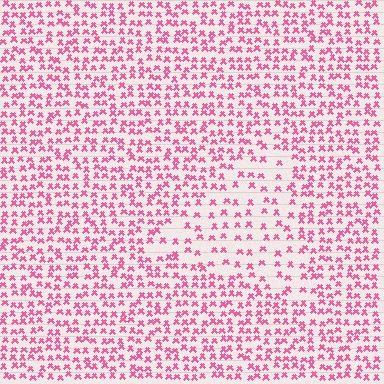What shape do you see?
I see a triangle.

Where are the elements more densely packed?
The elements are more densely packed outside the triangle boundary.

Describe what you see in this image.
The image contains small pink elements arranged at two different densities. A triangle-shaped region is visible where the elements are less densely packed than the surrounding area.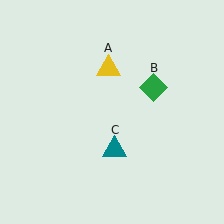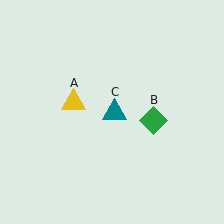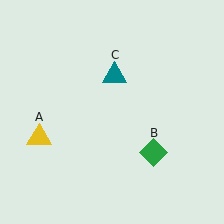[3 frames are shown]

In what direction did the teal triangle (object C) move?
The teal triangle (object C) moved up.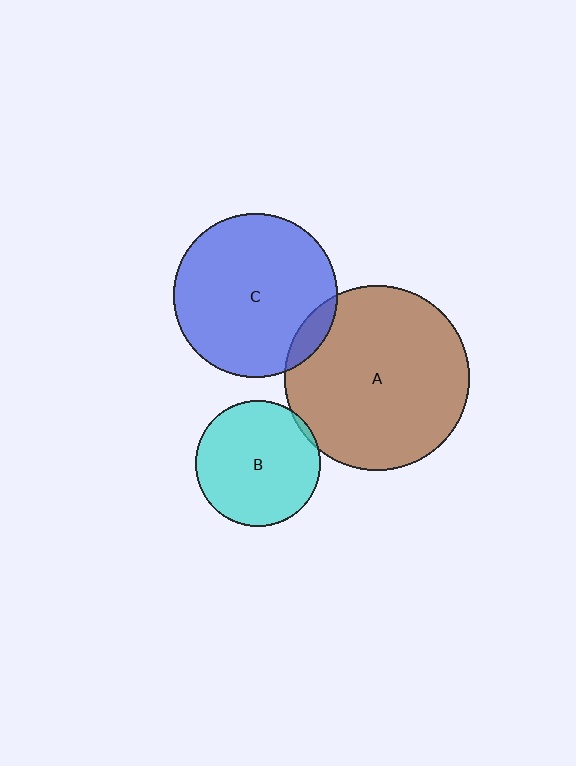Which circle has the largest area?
Circle A (brown).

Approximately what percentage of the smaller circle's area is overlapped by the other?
Approximately 10%.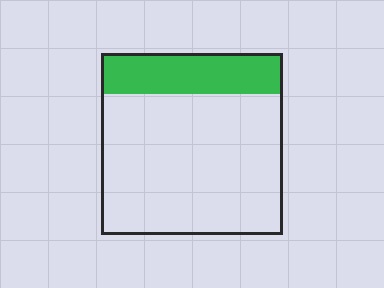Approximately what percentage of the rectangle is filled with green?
Approximately 25%.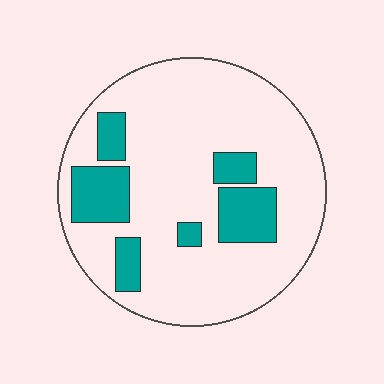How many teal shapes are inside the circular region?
6.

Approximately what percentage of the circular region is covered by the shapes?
Approximately 20%.